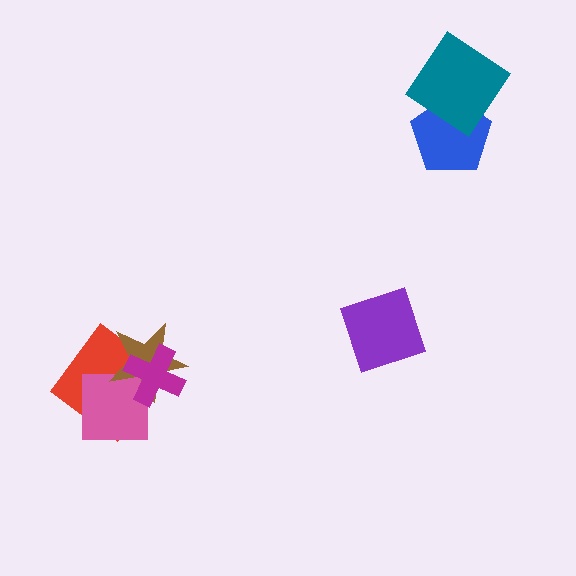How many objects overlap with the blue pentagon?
1 object overlaps with the blue pentagon.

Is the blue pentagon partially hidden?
Yes, it is partially covered by another shape.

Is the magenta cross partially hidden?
No, no other shape covers it.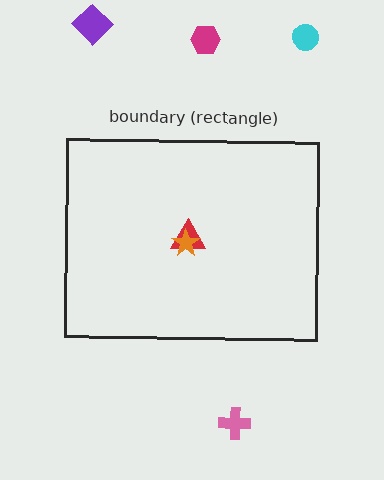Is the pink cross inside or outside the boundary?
Outside.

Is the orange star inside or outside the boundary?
Inside.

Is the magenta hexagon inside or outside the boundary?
Outside.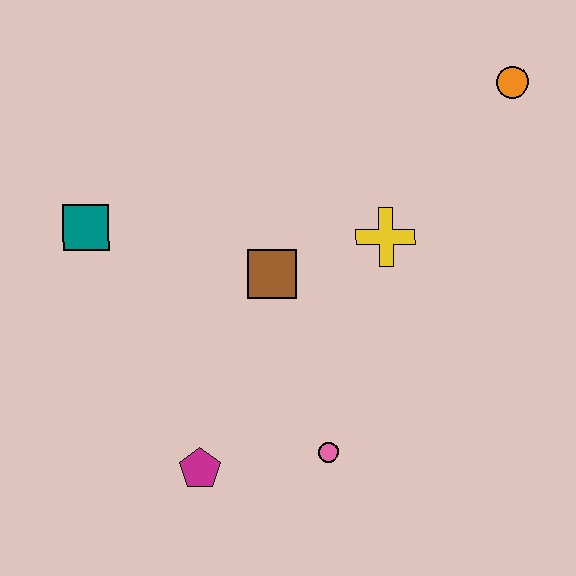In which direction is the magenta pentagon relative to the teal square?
The magenta pentagon is below the teal square.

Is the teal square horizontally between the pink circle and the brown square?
No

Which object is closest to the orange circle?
The yellow cross is closest to the orange circle.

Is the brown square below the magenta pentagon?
No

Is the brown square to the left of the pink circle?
Yes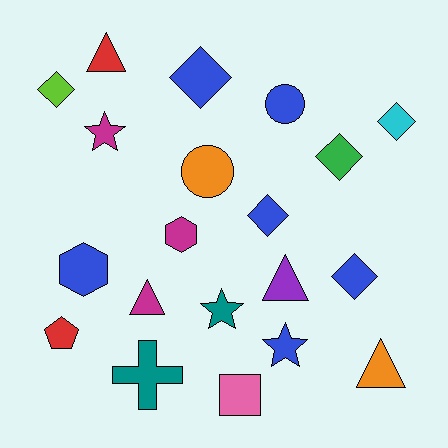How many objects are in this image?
There are 20 objects.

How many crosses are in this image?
There is 1 cross.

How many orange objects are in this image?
There are 2 orange objects.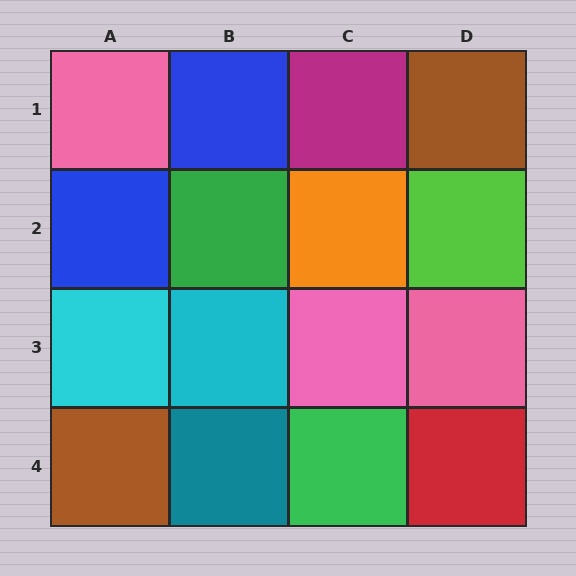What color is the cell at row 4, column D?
Red.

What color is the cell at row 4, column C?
Green.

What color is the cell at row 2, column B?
Green.